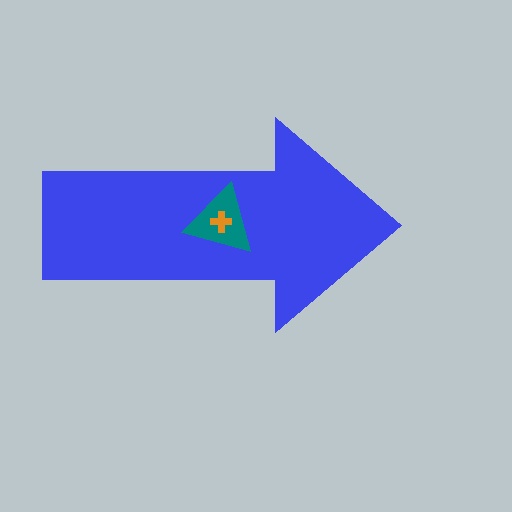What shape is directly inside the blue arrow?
The teal triangle.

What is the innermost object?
The orange cross.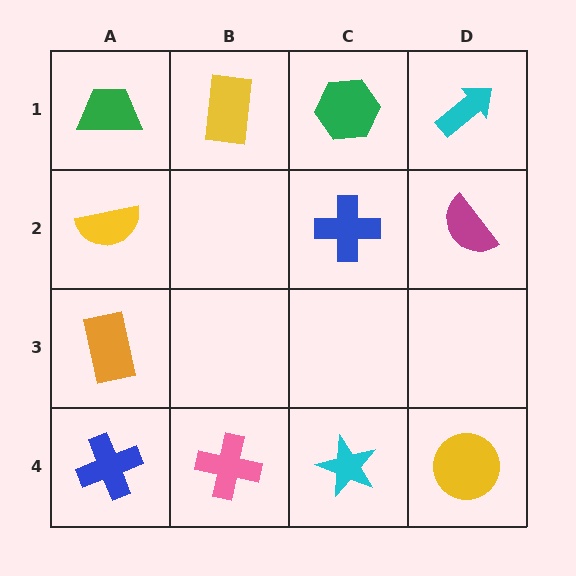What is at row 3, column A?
An orange rectangle.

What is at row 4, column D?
A yellow circle.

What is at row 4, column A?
A blue cross.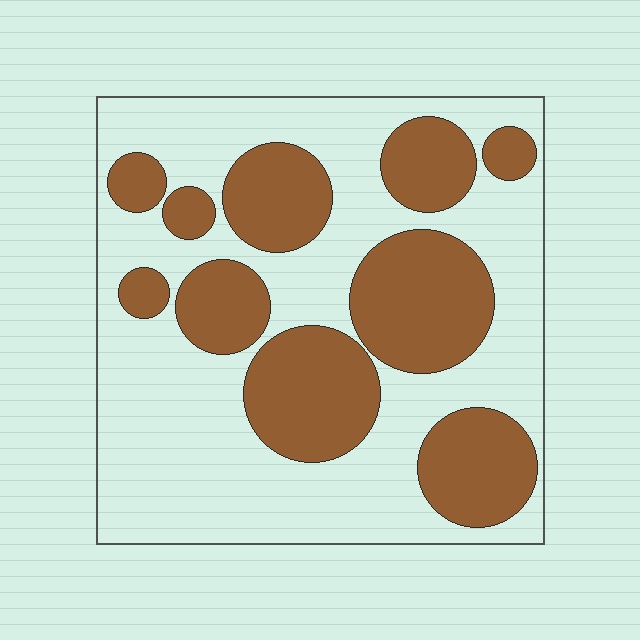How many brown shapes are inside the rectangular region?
10.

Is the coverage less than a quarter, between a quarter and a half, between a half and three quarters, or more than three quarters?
Between a quarter and a half.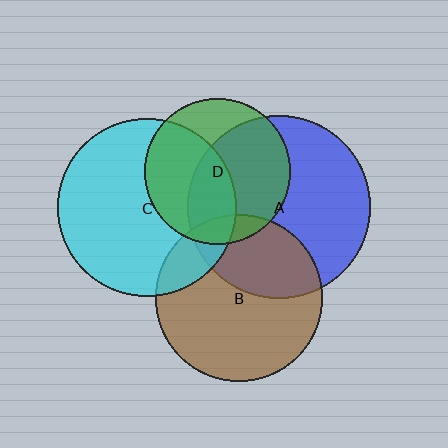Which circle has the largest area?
Circle A (blue).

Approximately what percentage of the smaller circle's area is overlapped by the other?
Approximately 15%.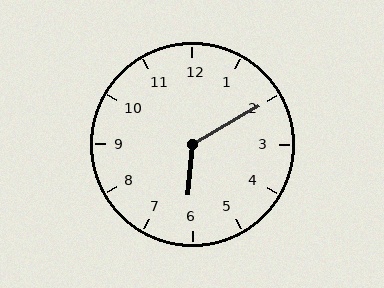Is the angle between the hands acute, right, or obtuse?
It is obtuse.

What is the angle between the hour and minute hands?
Approximately 125 degrees.